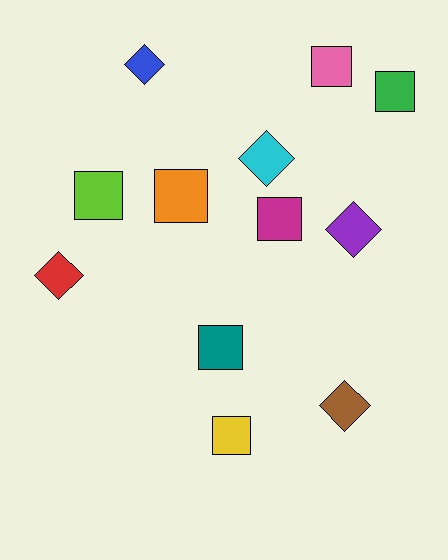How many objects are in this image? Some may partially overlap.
There are 12 objects.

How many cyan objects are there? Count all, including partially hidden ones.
There is 1 cyan object.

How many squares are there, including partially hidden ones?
There are 7 squares.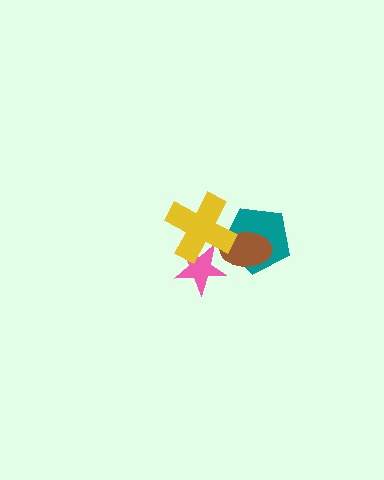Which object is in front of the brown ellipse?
The yellow cross is in front of the brown ellipse.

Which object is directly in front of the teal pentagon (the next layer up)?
The brown ellipse is directly in front of the teal pentagon.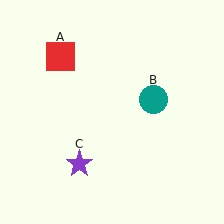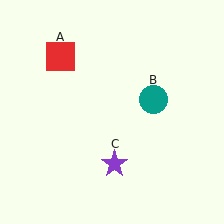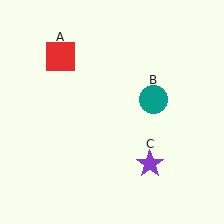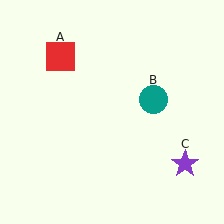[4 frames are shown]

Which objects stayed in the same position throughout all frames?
Red square (object A) and teal circle (object B) remained stationary.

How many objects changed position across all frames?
1 object changed position: purple star (object C).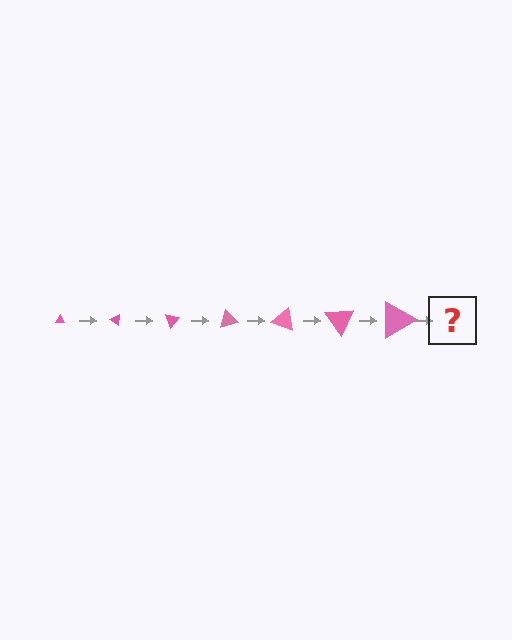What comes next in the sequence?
The next element should be a triangle, larger than the previous one and rotated 245 degrees from the start.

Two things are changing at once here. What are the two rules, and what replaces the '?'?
The two rules are that the triangle grows larger each step and it rotates 35 degrees each step. The '?' should be a triangle, larger than the previous one and rotated 245 degrees from the start.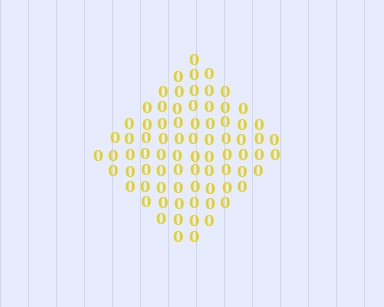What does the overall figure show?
The overall figure shows a diamond.